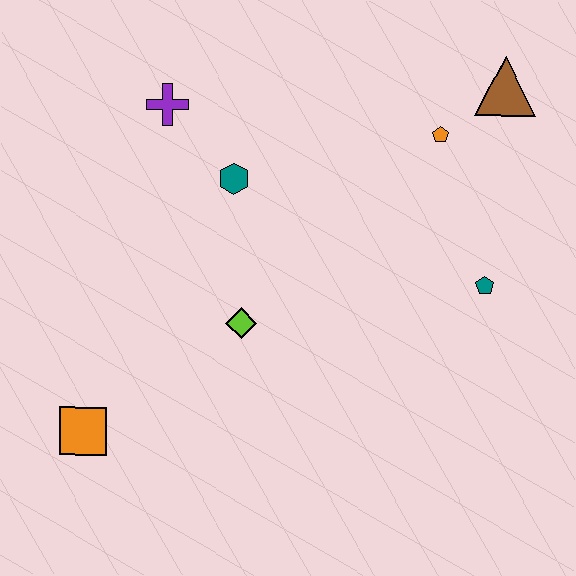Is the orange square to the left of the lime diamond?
Yes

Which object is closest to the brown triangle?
The orange pentagon is closest to the brown triangle.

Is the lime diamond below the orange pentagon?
Yes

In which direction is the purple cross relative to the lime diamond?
The purple cross is above the lime diamond.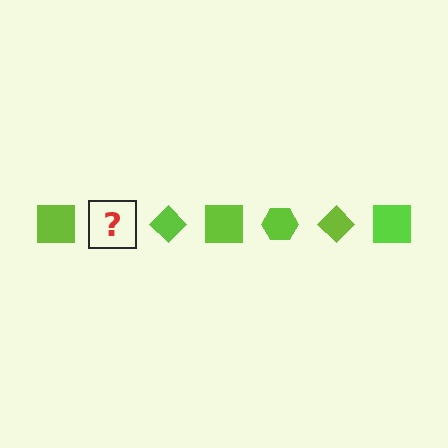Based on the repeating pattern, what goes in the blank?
The blank should be a lime hexagon.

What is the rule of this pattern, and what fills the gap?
The rule is that the pattern cycles through square, hexagon, diamond shapes in lime. The gap should be filled with a lime hexagon.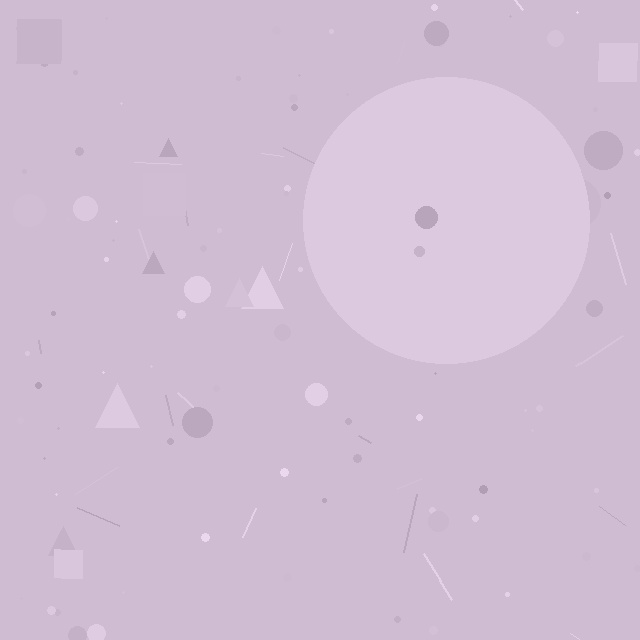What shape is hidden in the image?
A circle is hidden in the image.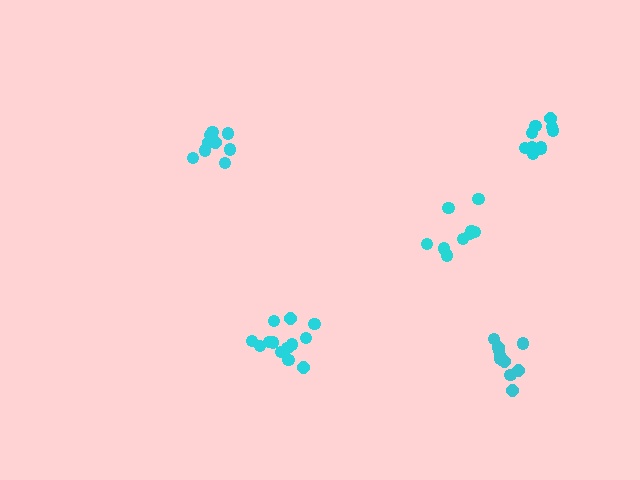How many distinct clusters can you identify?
There are 5 distinct clusters.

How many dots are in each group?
Group 1: 11 dots, Group 2: 10 dots, Group 3: 9 dots, Group 4: 13 dots, Group 5: 9 dots (52 total).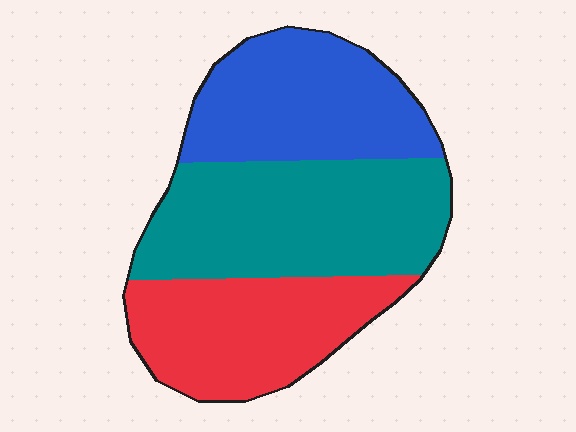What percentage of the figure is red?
Red covers 30% of the figure.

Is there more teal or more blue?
Teal.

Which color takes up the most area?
Teal, at roughly 40%.